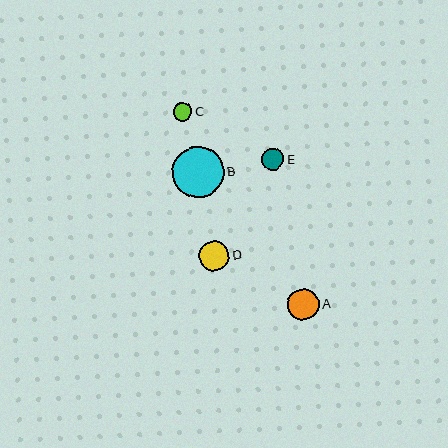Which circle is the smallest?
Circle C is the smallest with a size of approximately 18 pixels.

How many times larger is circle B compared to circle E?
Circle B is approximately 2.3 times the size of circle E.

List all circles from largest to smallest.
From largest to smallest: B, A, D, E, C.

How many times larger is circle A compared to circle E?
Circle A is approximately 1.4 times the size of circle E.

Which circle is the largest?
Circle B is the largest with a size of approximately 51 pixels.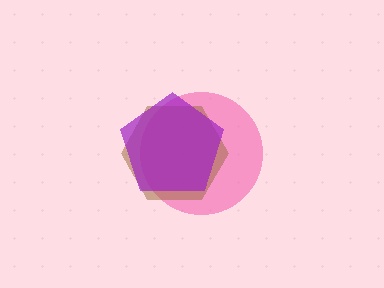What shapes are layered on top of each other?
The layered shapes are: a pink circle, a brown hexagon, a purple pentagon.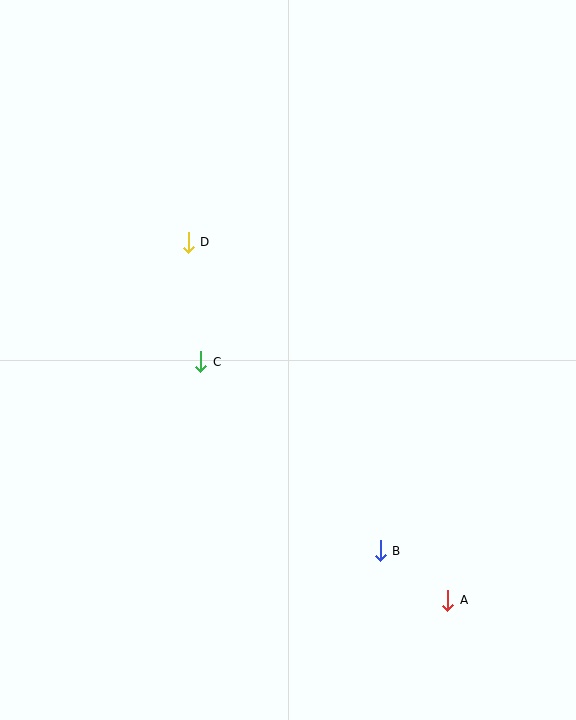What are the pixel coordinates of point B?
Point B is at (380, 551).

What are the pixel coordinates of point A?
Point A is at (448, 600).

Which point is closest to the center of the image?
Point C at (201, 362) is closest to the center.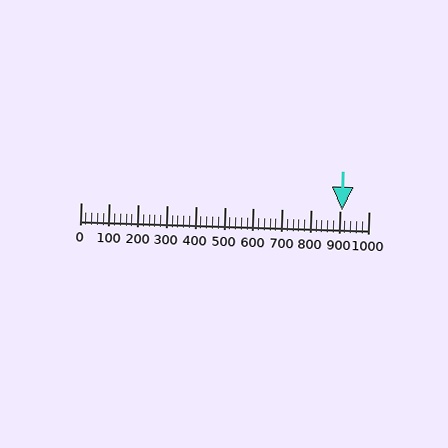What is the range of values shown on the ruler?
The ruler shows values from 0 to 1000.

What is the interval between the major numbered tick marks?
The major tick marks are spaced 100 units apart.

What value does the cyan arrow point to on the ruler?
The cyan arrow points to approximately 908.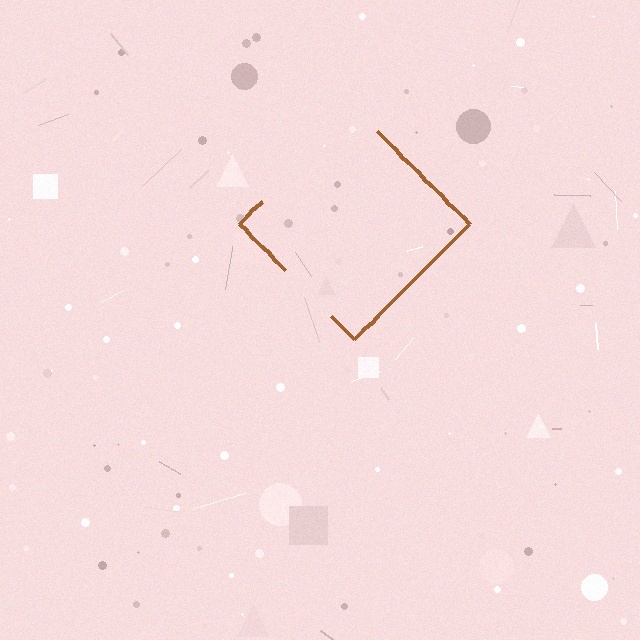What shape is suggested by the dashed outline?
The dashed outline suggests a diamond.